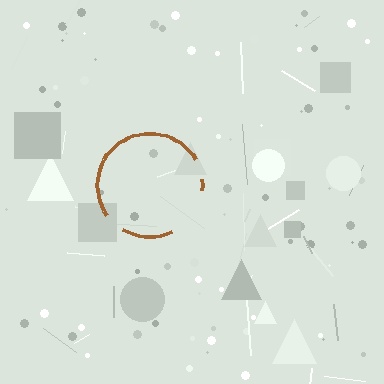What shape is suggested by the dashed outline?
The dashed outline suggests a circle.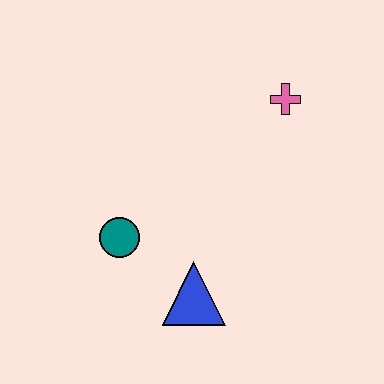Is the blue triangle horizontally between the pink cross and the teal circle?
Yes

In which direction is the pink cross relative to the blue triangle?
The pink cross is above the blue triangle.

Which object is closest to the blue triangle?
The teal circle is closest to the blue triangle.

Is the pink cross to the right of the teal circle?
Yes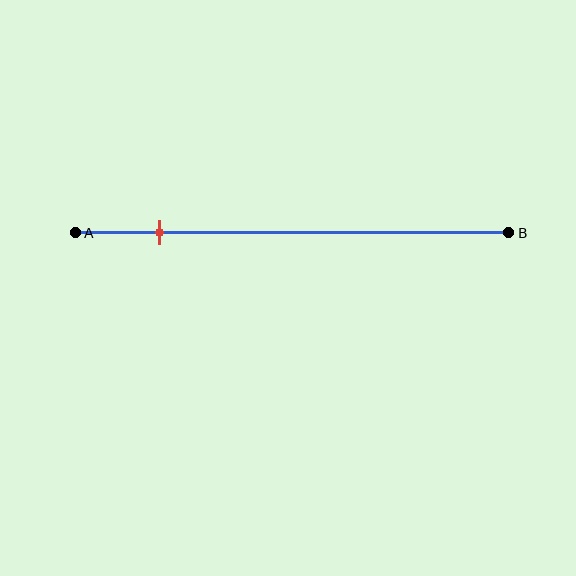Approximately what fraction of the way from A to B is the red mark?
The red mark is approximately 20% of the way from A to B.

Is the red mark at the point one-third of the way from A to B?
No, the mark is at about 20% from A, not at the 33% one-third point.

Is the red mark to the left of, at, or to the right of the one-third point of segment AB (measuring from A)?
The red mark is to the left of the one-third point of segment AB.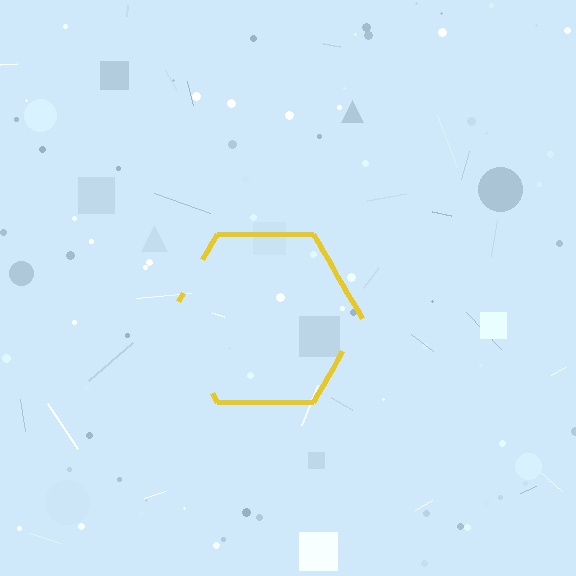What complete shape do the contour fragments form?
The contour fragments form a hexagon.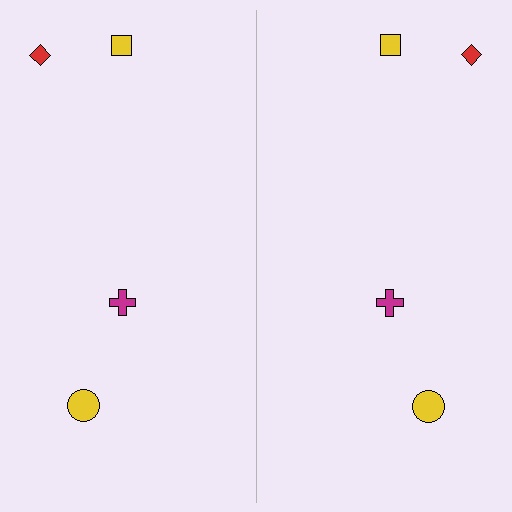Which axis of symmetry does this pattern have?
The pattern has a vertical axis of symmetry running through the center of the image.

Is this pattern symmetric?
Yes, this pattern has bilateral (reflection) symmetry.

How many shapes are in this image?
There are 8 shapes in this image.